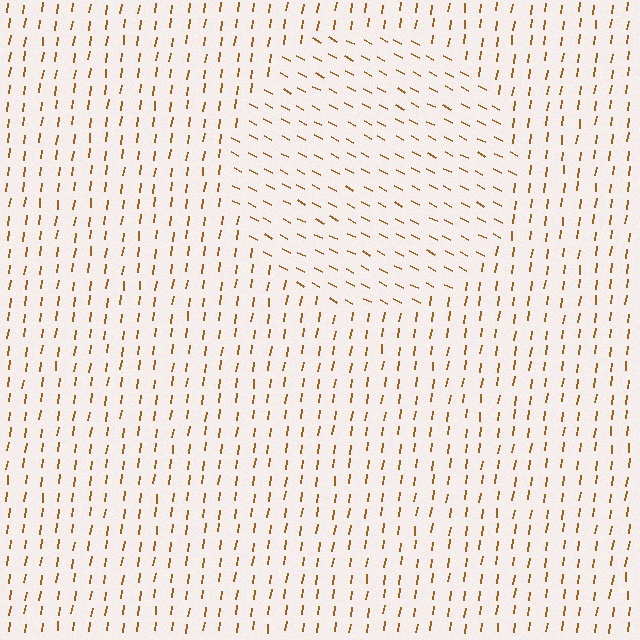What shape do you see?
I see a circle.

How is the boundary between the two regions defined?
The boundary is defined purely by a change in line orientation (approximately 70 degrees difference). All lines are the same color and thickness.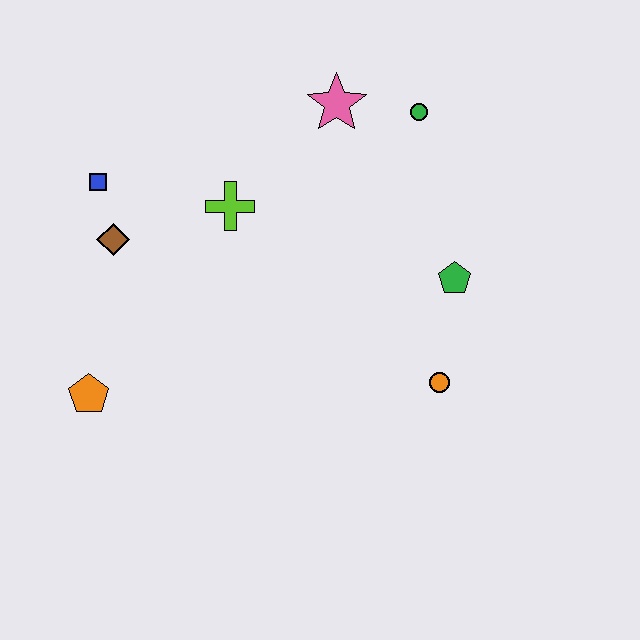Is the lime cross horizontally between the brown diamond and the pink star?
Yes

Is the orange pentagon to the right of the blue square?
No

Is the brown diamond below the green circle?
Yes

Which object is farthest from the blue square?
The orange circle is farthest from the blue square.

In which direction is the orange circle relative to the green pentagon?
The orange circle is below the green pentagon.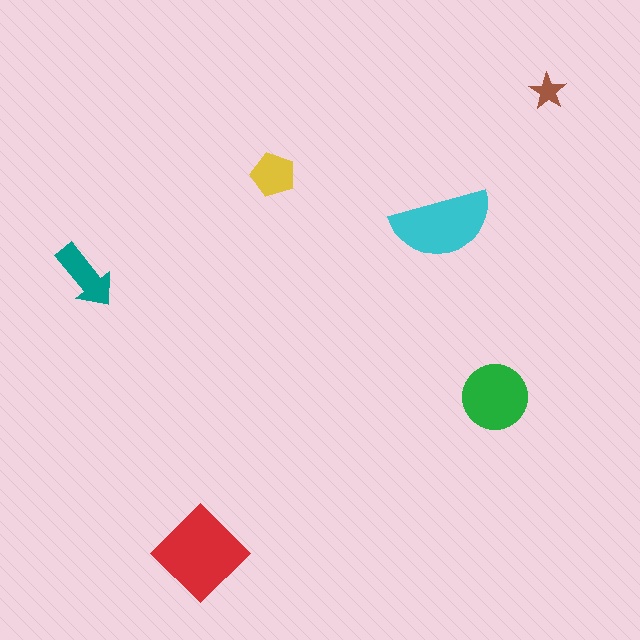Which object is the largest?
The red diamond.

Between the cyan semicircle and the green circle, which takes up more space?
The cyan semicircle.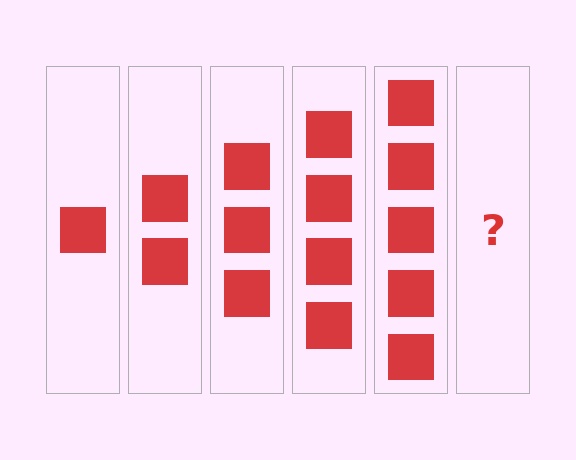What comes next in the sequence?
The next element should be 6 squares.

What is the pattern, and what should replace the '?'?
The pattern is that each step adds one more square. The '?' should be 6 squares.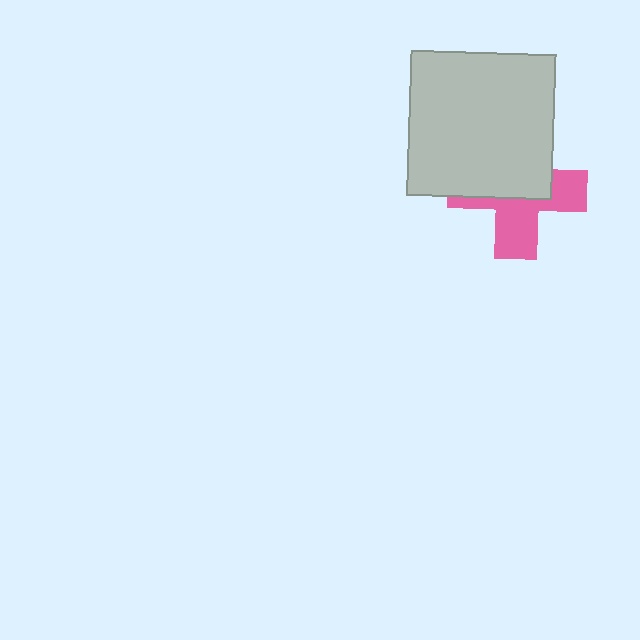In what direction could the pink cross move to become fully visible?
The pink cross could move down. That would shift it out from behind the light gray square entirely.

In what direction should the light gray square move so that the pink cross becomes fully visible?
The light gray square should move up. That is the shortest direction to clear the overlap and leave the pink cross fully visible.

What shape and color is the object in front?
The object in front is a light gray square.